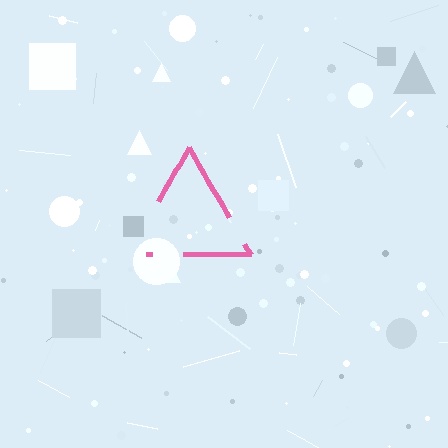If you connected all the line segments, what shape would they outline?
They would outline a triangle.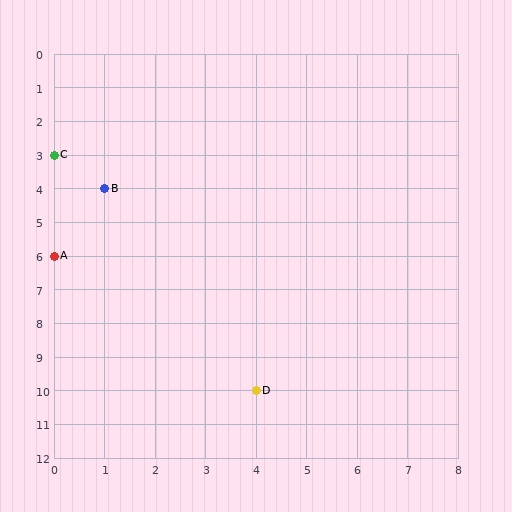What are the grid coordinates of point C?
Point C is at grid coordinates (0, 3).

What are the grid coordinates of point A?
Point A is at grid coordinates (0, 6).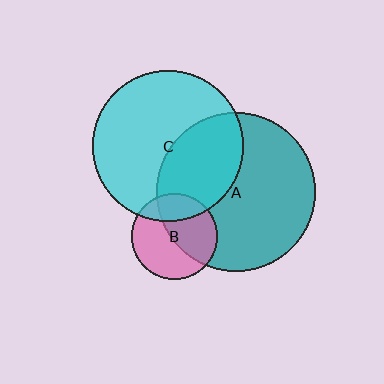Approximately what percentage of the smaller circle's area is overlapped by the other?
Approximately 50%.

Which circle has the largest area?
Circle A (teal).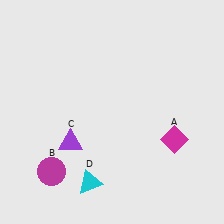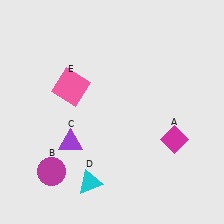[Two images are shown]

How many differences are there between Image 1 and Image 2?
There is 1 difference between the two images.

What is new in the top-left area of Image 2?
A pink square (E) was added in the top-left area of Image 2.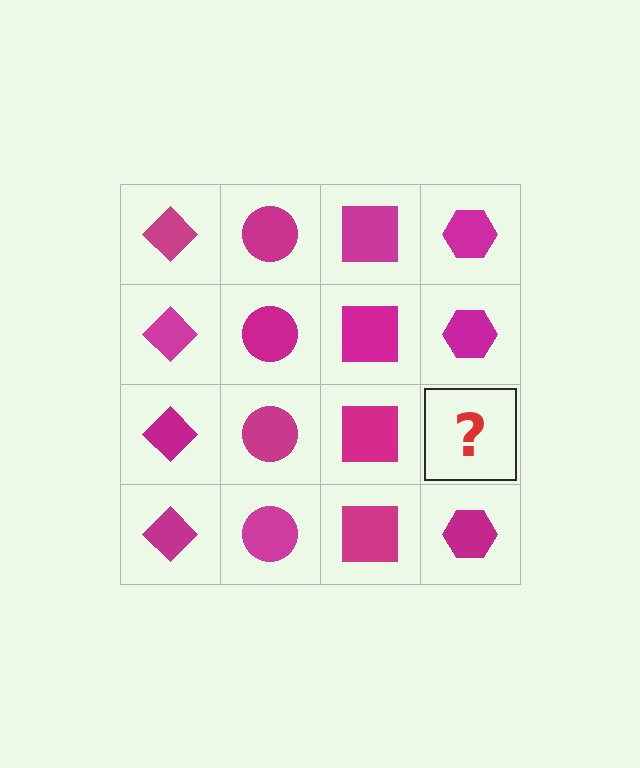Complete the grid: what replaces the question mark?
The question mark should be replaced with a magenta hexagon.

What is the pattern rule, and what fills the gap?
The rule is that each column has a consistent shape. The gap should be filled with a magenta hexagon.